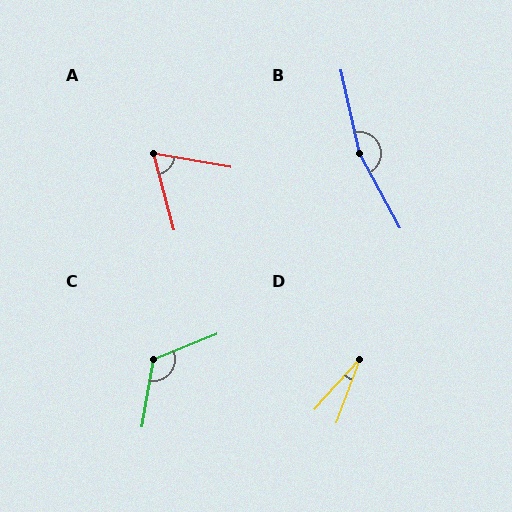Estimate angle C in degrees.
Approximately 122 degrees.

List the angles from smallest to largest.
D (22°), A (65°), C (122°), B (164°).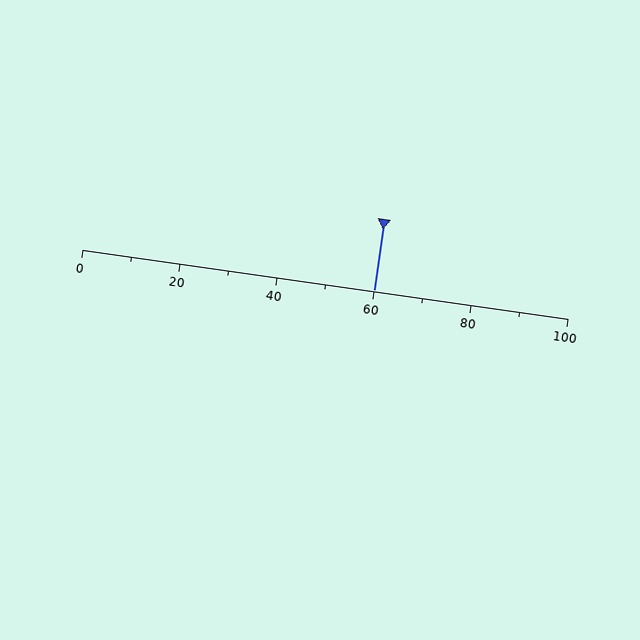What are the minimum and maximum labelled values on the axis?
The axis runs from 0 to 100.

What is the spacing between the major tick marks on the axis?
The major ticks are spaced 20 apart.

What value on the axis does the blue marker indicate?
The marker indicates approximately 60.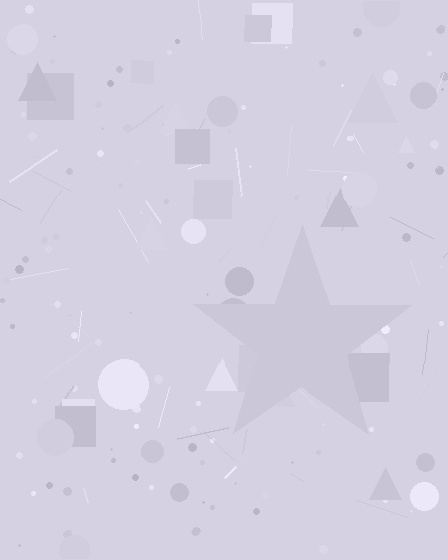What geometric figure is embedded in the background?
A star is embedded in the background.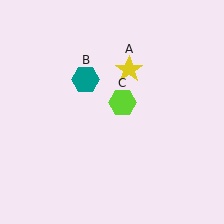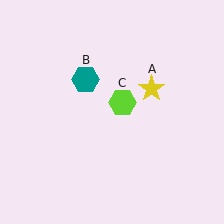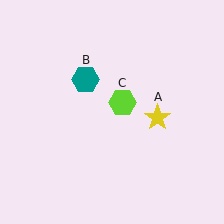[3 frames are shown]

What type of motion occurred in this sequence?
The yellow star (object A) rotated clockwise around the center of the scene.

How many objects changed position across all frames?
1 object changed position: yellow star (object A).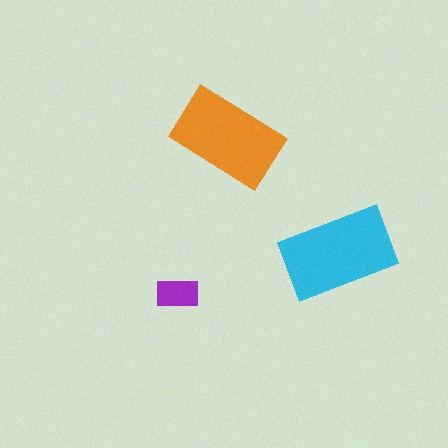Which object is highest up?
The orange rectangle is topmost.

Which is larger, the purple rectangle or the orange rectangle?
The orange one.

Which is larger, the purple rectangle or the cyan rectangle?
The cyan one.